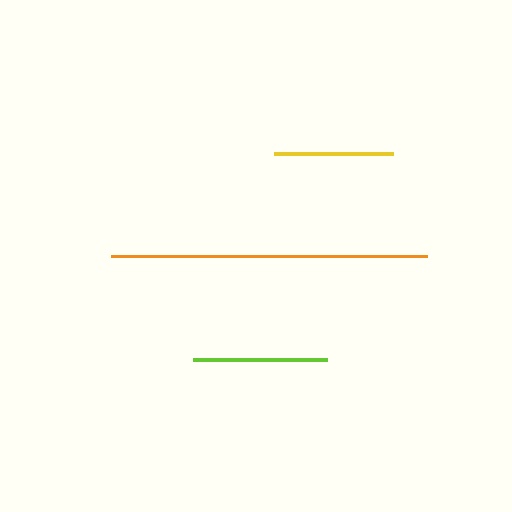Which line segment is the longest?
The orange line is the longest at approximately 316 pixels.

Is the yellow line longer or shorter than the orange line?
The orange line is longer than the yellow line.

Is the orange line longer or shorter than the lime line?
The orange line is longer than the lime line.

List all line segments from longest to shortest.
From longest to shortest: orange, lime, yellow.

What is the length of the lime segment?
The lime segment is approximately 134 pixels long.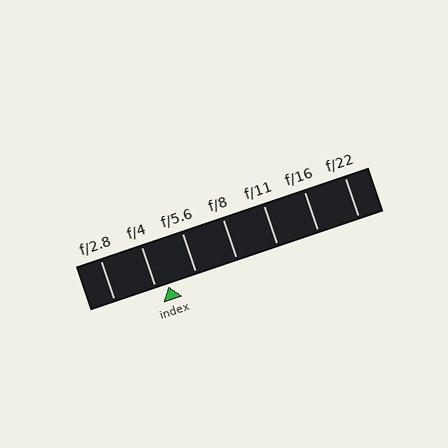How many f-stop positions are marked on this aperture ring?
There are 7 f-stop positions marked.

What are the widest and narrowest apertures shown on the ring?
The widest aperture shown is f/2.8 and the narrowest is f/22.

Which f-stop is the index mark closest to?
The index mark is closest to f/4.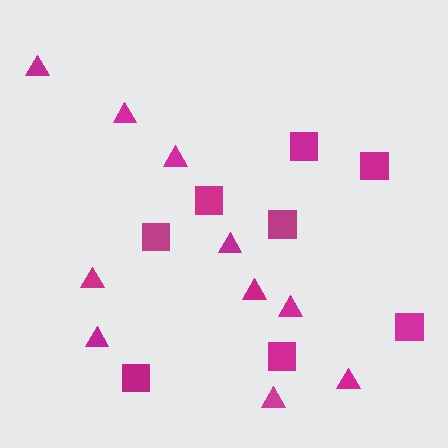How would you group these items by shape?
There are 2 groups: one group of squares (8) and one group of triangles (10).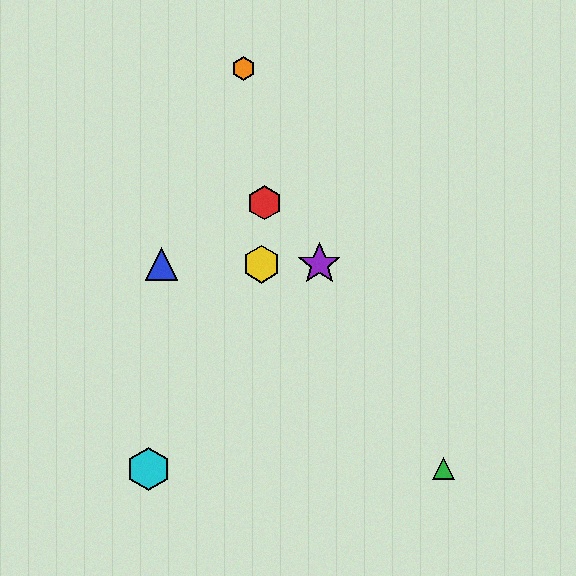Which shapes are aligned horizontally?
The blue triangle, the yellow hexagon, the purple star are aligned horizontally.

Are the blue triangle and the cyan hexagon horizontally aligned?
No, the blue triangle is at y≈264 and the cyan hexagon is at y≈469.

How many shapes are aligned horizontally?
3 shapes (the blue triangle, the yellow hexagon, the purple star) are aligned horizontally.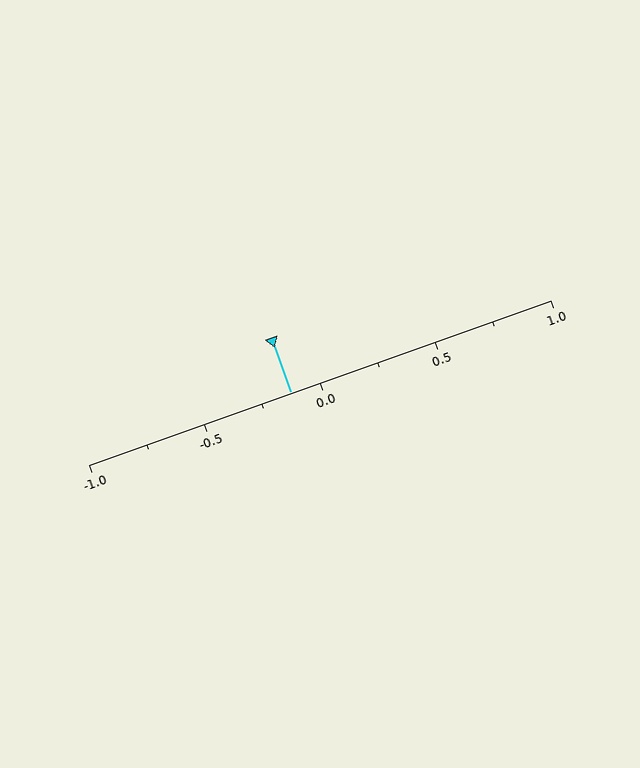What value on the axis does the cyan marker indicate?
The marker indicates approximately -0.12.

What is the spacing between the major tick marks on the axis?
The major ticks are spaced 0.5 apart.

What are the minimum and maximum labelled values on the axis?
The axis runs from -1.0 to 1.0.